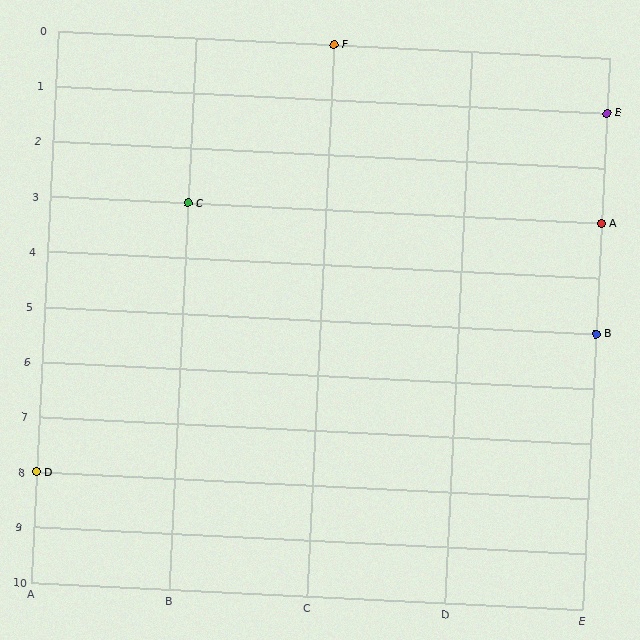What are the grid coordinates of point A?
Point A is at grid coordinates (E, 3).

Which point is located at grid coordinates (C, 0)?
Point F is at (C, 0).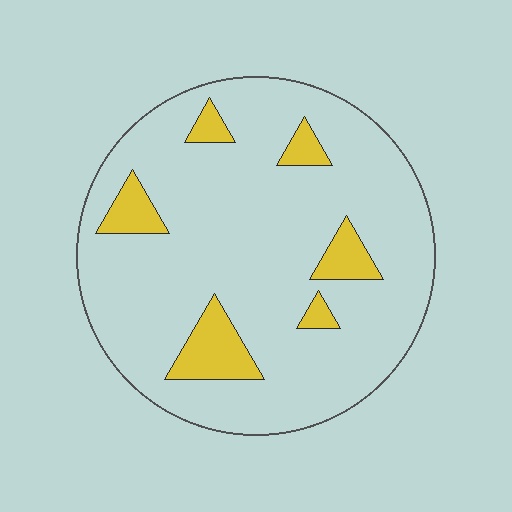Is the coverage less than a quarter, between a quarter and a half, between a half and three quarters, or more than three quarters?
Less than a quarter.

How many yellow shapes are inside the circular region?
6.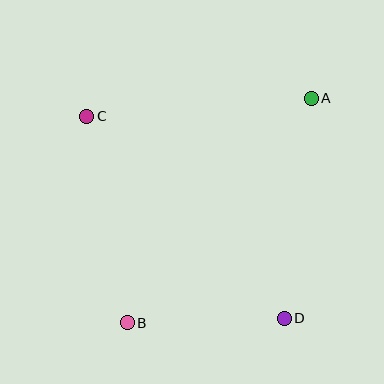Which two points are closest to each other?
Points B and D are closest to each other.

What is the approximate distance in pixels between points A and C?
The distance between A and C is approximately 226 pixels.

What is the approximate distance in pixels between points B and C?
The distance between B and C is approximately 210 pixels.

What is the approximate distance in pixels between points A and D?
The distance between A and D is approximately 222 pixels.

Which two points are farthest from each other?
Points A and B are farthest from each other.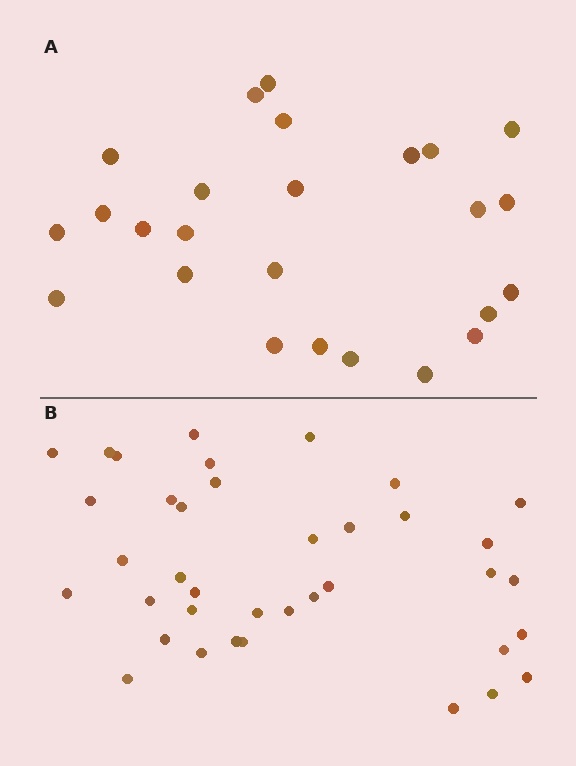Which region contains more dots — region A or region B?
Region B (the bottom region) has more dots.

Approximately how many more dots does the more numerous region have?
Region B has approximately 15 more dots than region A.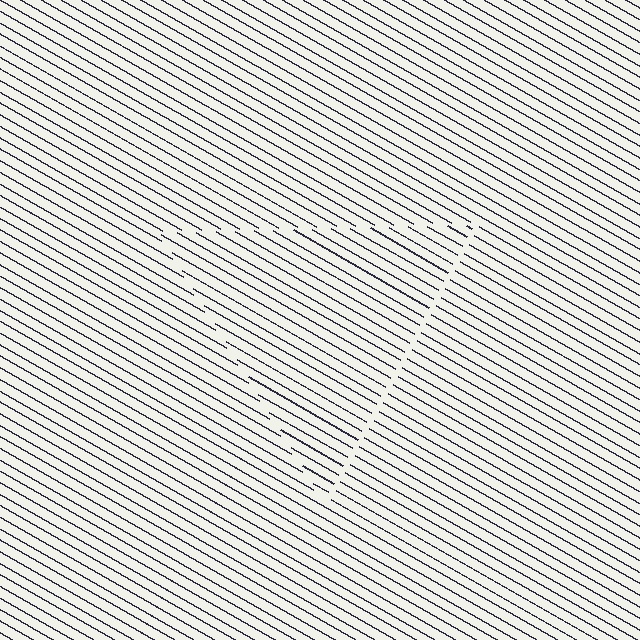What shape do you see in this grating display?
An illusory triangle. The interior of the shape contains the same grating, shifted by half a period — the contour is defined by the phase discontinuity where line-ends from the inner and outer gratings abut.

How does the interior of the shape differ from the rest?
The interior of the shape contains the same grating, shifted by half a period — the contour is defined by the phase discontinuity where line-ends from the inner and outer gratings abut.